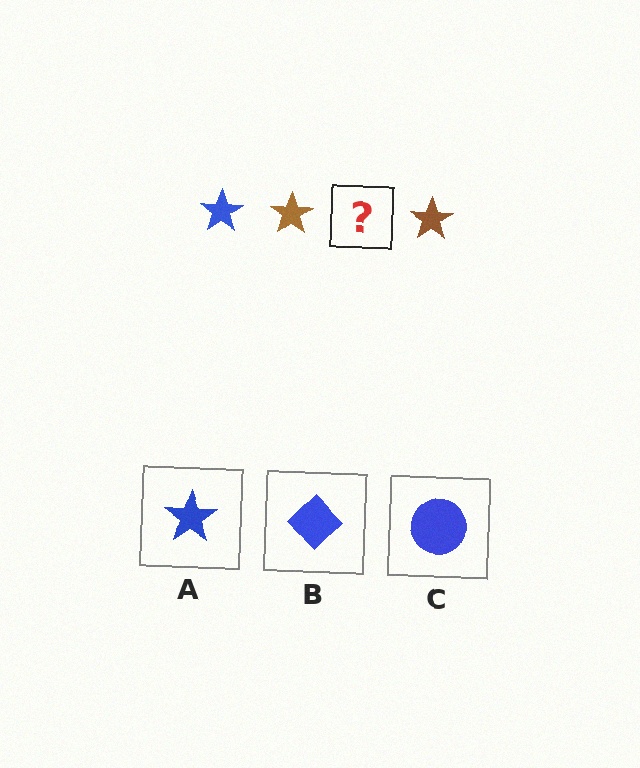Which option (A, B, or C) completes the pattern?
A.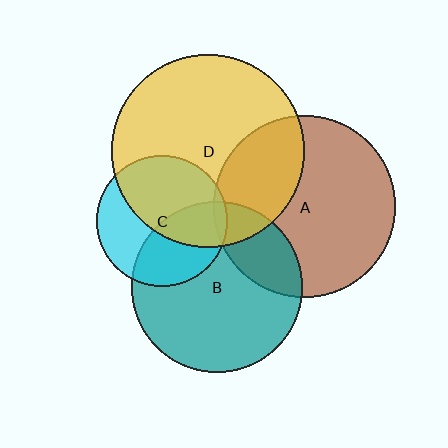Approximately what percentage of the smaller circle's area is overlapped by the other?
Approximately 55%.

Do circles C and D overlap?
Yes.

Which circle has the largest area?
Circle D (yellow).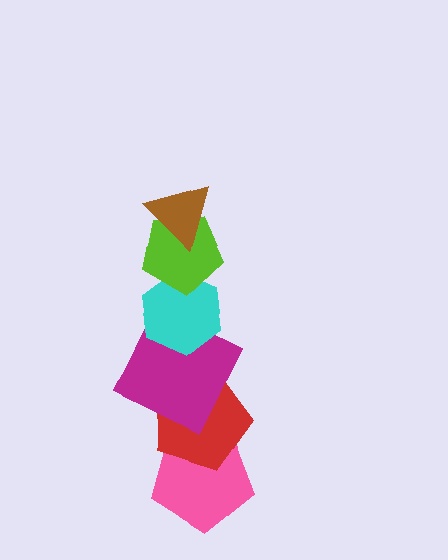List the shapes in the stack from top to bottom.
From top to bottom: the brown triangle, the lime pentagon, the cyan hexagon, the magenta square, the red pentagon, the pink pentagon.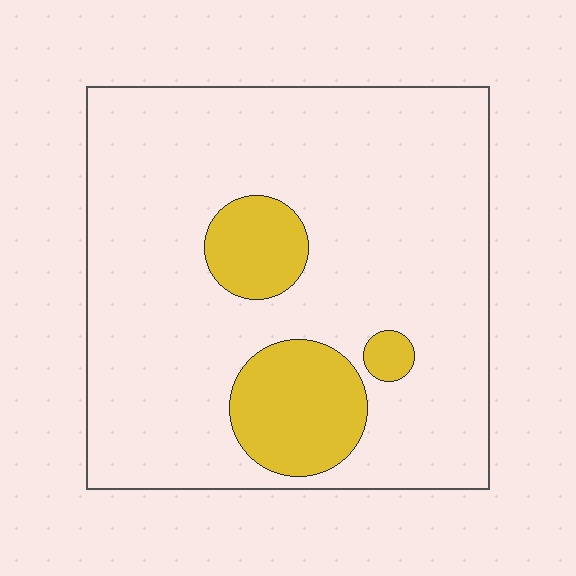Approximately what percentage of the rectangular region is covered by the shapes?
Approximately 15%.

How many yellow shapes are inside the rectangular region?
3.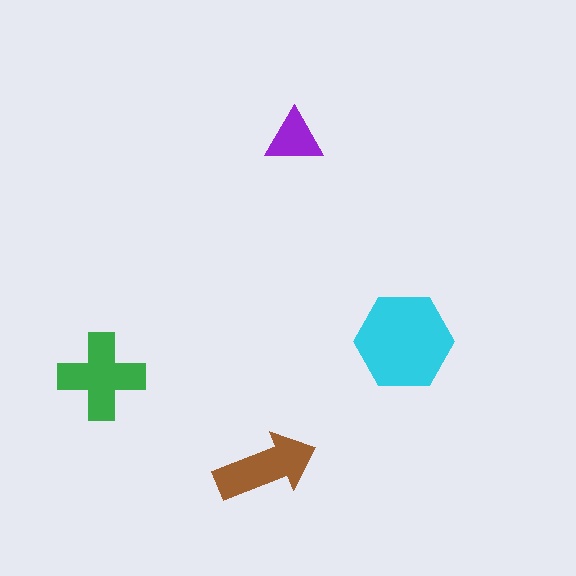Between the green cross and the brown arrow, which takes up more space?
The green cross.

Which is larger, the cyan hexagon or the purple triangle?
The cyan hexagon.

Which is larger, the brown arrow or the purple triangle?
The brown arrow.